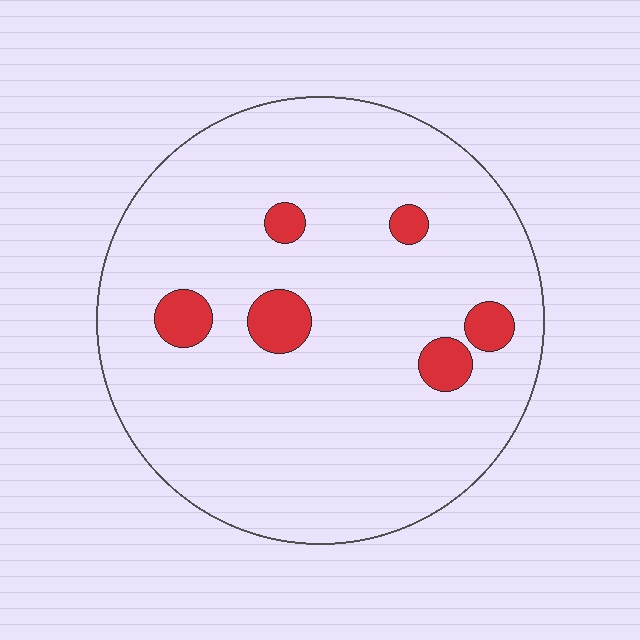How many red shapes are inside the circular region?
6.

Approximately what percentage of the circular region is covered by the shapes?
Approximately 10%.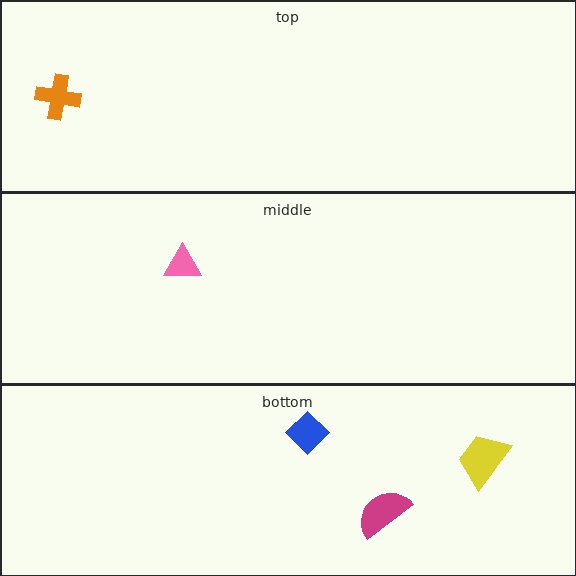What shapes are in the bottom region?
The blue diamond, the magenta semicircle, the yellow trapezoid.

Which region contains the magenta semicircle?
The bottom region.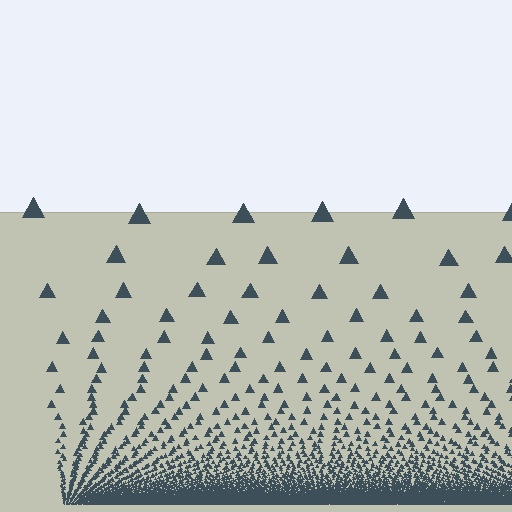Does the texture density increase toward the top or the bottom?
Density increases toward the bottom.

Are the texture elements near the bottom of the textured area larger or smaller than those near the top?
Smaller. The gradient is inverted — elements near the bottom are smaller and denser.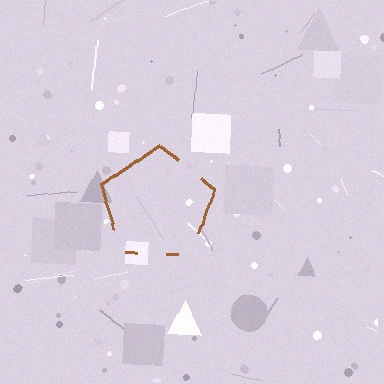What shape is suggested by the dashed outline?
The dashed outline suggests a pentagon.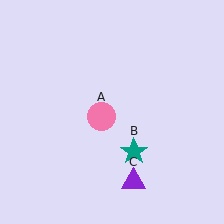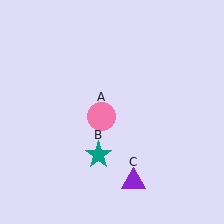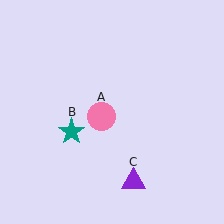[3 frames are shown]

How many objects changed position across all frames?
1 object changed position: teal star (object B).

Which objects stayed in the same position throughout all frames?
Pink circle (object A) and purple triangle (object C) remained stationary.